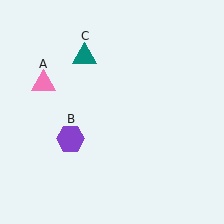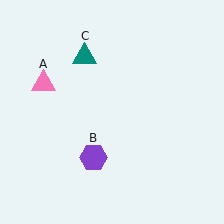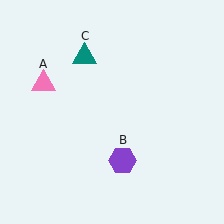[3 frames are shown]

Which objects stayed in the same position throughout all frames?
Pink triangle (object A) and teal triangle (object C) remained stationary.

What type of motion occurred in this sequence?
The purple hexagon (object B) rotated counterclockwise around the center of the scene.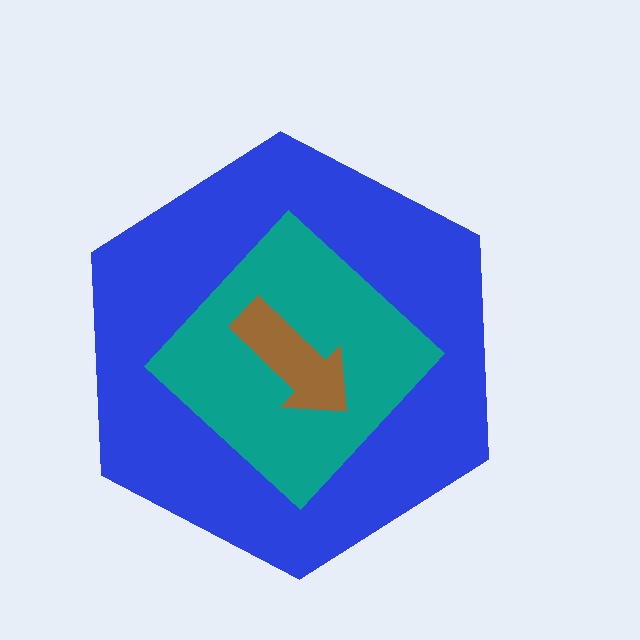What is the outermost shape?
The blue hexagon.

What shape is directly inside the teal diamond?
The brown arrow.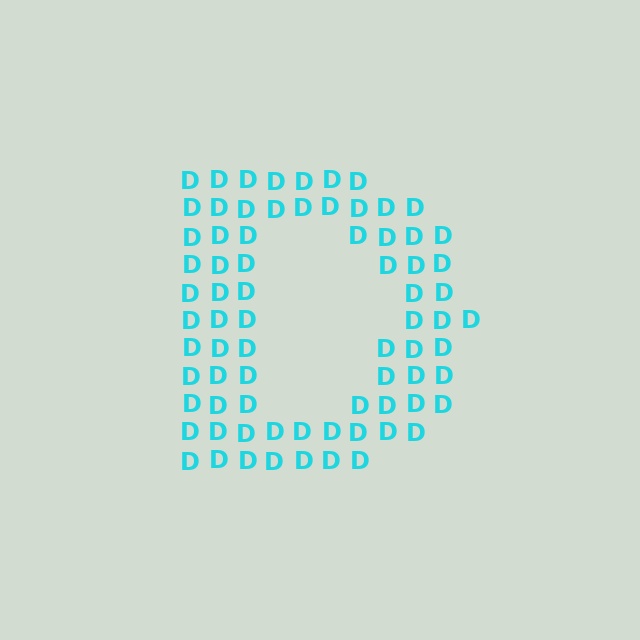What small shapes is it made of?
It is made of small letter D's.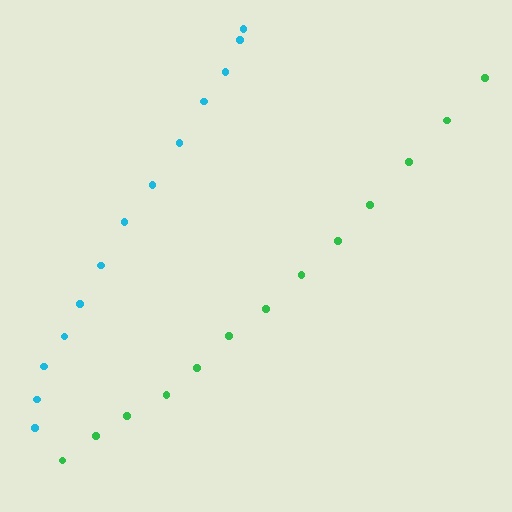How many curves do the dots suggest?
There are 2 distinct paths.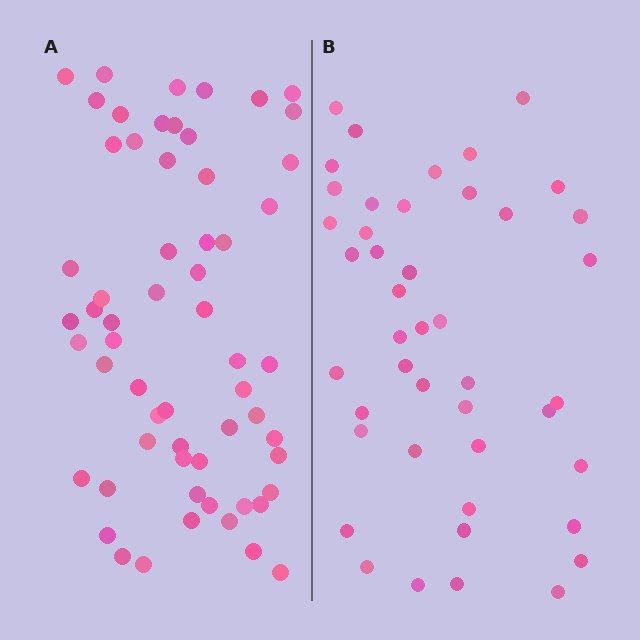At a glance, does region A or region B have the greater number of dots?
Region A (the left region) has more dots.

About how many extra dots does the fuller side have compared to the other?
Region A has approximately 15 more dots than region B.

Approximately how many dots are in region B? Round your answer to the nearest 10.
About 40 dots. (The exact count is 44, which rounds to 40.)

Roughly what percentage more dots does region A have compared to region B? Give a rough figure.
About 35% more.